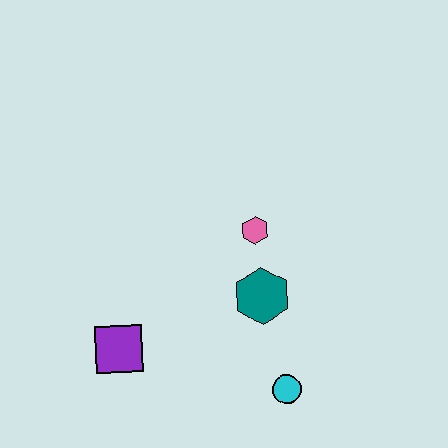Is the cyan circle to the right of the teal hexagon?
Yes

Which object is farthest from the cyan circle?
The purple square is farthest from the cyan circle.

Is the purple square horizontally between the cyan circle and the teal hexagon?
No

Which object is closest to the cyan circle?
The teal hexagon is closest to the cyan circle.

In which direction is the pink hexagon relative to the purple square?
The pink hexagon is to the right of the purple square.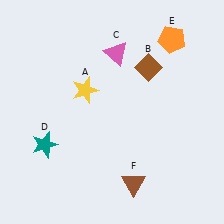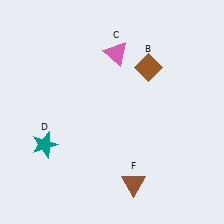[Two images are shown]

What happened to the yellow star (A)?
The yellow star (A) was removed in Image 2. It was in the top-left area of Image 1.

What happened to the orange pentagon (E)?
The orange pentagon (E) was removed in Image 2. It was in the top-right area of Image 1.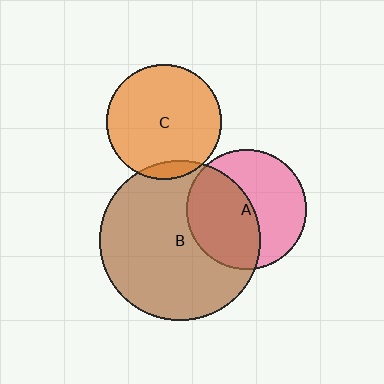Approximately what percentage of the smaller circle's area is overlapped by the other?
Approximately 10%.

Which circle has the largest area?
Circle B (brown).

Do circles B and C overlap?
Yes.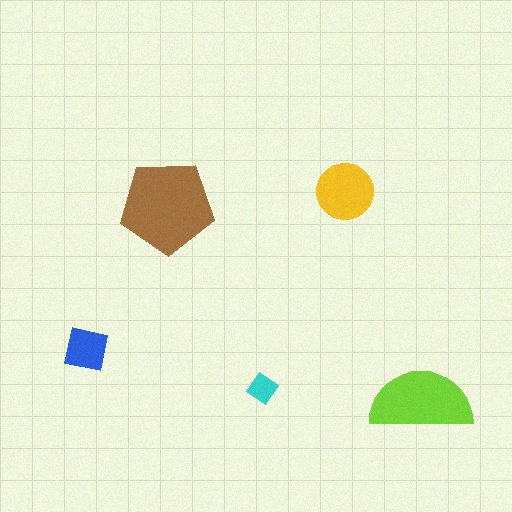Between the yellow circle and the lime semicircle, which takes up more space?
The lime semicircle.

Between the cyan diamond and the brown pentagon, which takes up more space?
The brown pentagon.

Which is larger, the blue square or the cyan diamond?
The blue square.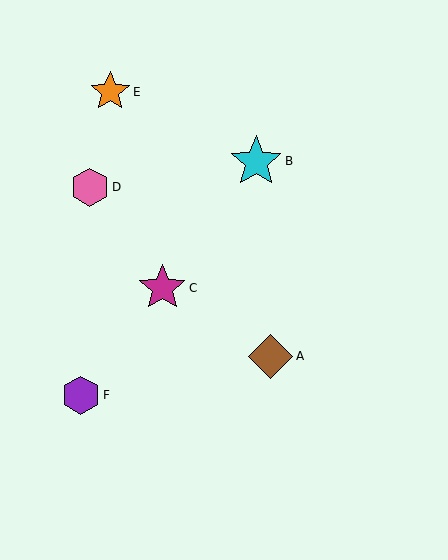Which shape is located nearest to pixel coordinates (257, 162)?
The cyan star (labeled B) at (256, 161) is nearest to that location.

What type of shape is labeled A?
Shape A is a brown diamond.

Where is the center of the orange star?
The center of the orange star is at (110, 92).